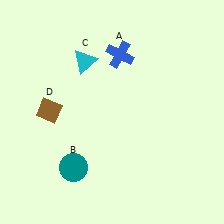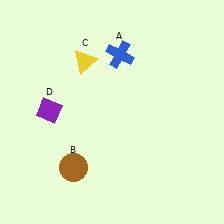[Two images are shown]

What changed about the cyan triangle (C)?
In Image 1, C is cyan. In Image 2, it changed to yellow.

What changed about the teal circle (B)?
In Image 1, B is teal. In Image 2, it changed to brown.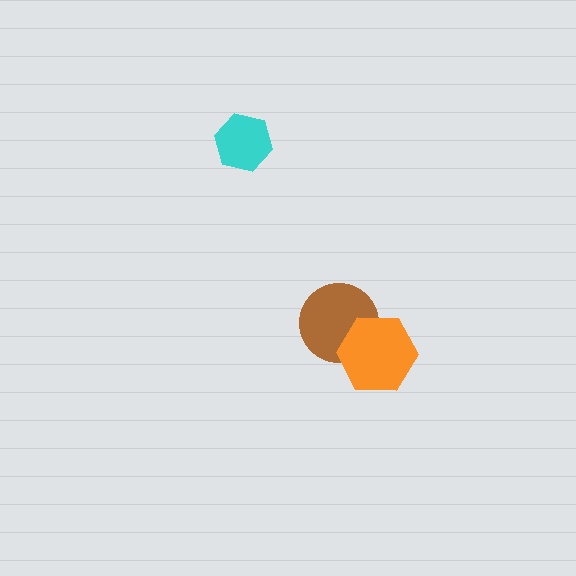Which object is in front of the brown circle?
The orange hexagon is in front of the brown circle.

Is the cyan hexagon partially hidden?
No, no other shape covers it.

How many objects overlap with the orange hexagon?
1 object overlaps with the orange hexagon.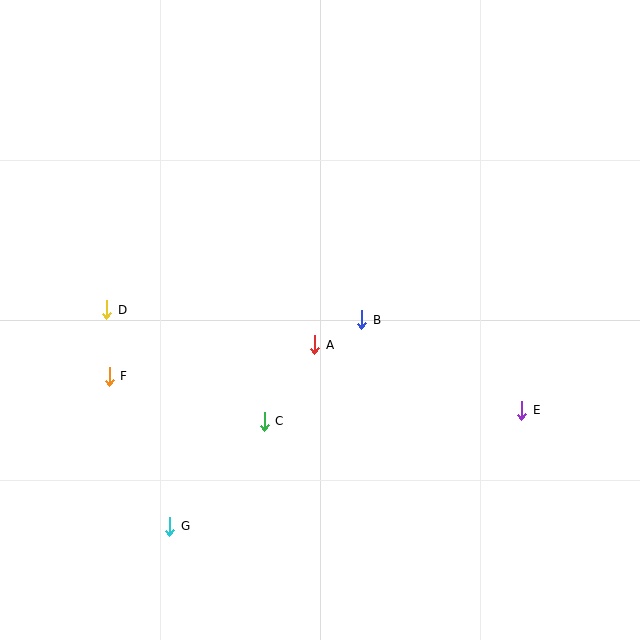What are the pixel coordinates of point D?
Point D is at (107, 310).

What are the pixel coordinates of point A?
Point A is at (315, 345).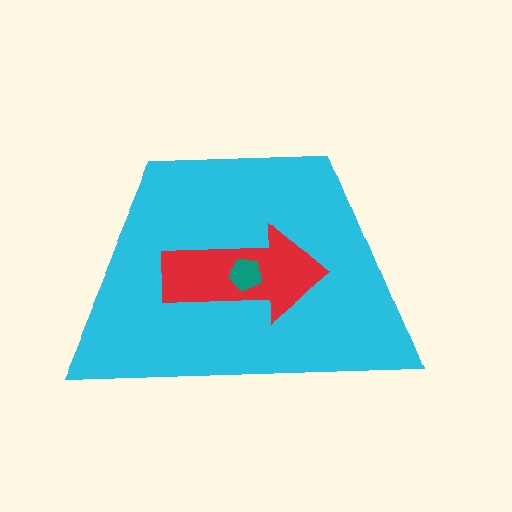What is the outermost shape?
The cyan trapezoid.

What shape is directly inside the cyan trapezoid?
The red arrow.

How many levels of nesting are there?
3.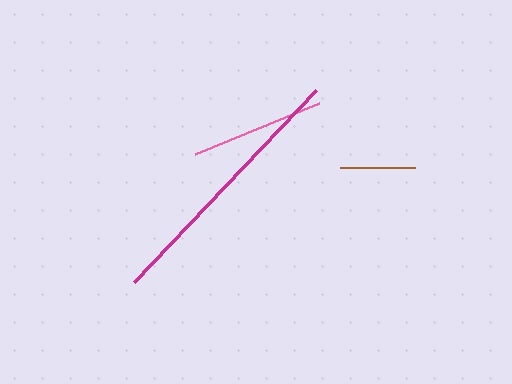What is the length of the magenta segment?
The magenta segment is approximately 264 pixels long.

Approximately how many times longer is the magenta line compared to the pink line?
The magenta line is approximately 2.0 times the length of the pink line.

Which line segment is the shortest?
The brown line is the shortest at approximately 74 pixels.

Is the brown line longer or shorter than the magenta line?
The magenta line is longer than the brown line.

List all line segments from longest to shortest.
From longest to shortest: magenta, pink, brown.